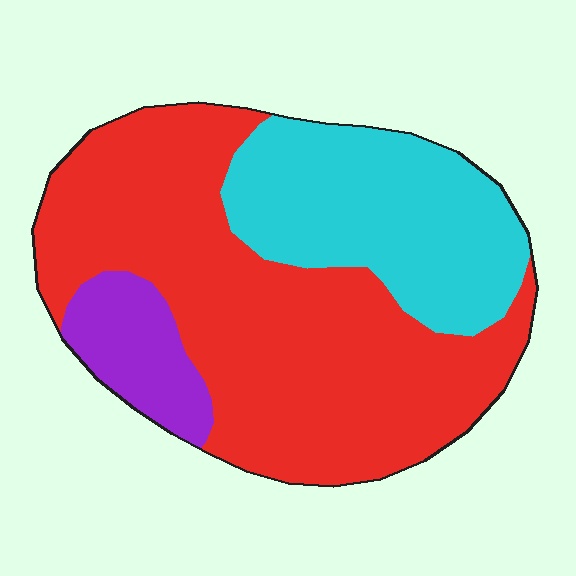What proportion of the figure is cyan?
Cyan covers 30% of the figure.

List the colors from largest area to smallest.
From largest to smallest: red, cyan, purple.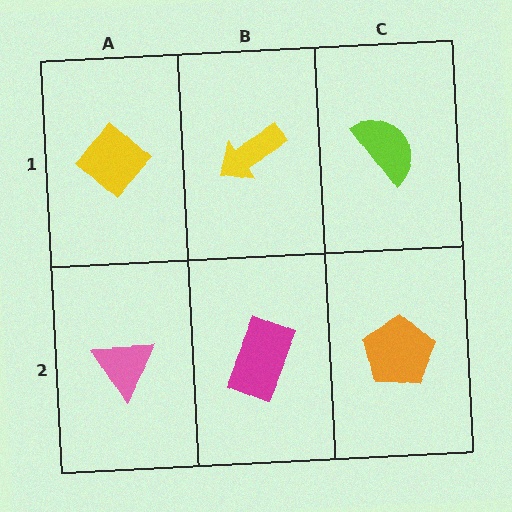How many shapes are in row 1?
3 shapes.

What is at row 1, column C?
A lime semicircle.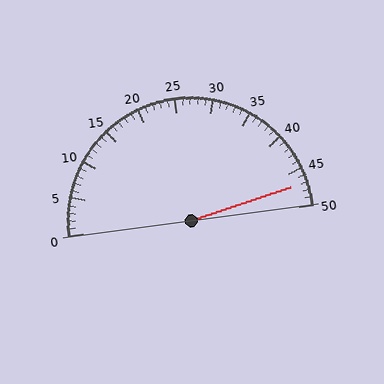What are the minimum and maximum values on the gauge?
The gauge ranges from 0 to 50.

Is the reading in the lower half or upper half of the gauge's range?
The reading is in the upper half of the range (0 to 50).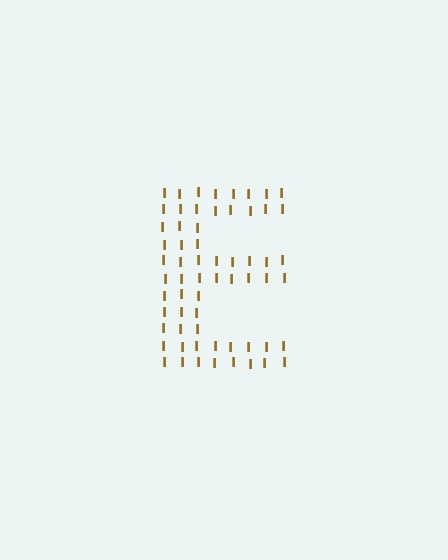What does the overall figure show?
The overall figure shows the letter E.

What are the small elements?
The small elements are letter I's.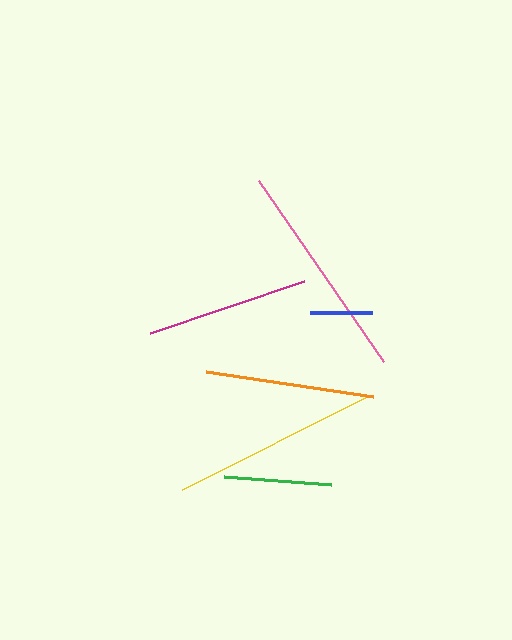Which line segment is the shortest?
The blue line is the shortest at approximately 62 pixels.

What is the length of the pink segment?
The pink segment is approximately 221 pixels long.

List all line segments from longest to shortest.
From longest to shortest: pink, yellow, orange, magenta, green, blue.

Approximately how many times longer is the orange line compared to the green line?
The orange line is approximately 1.6 times the length of the green line.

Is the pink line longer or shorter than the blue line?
The pink line is longer than the blue line.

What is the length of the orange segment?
The orange segment is approximately 169 pixels long.